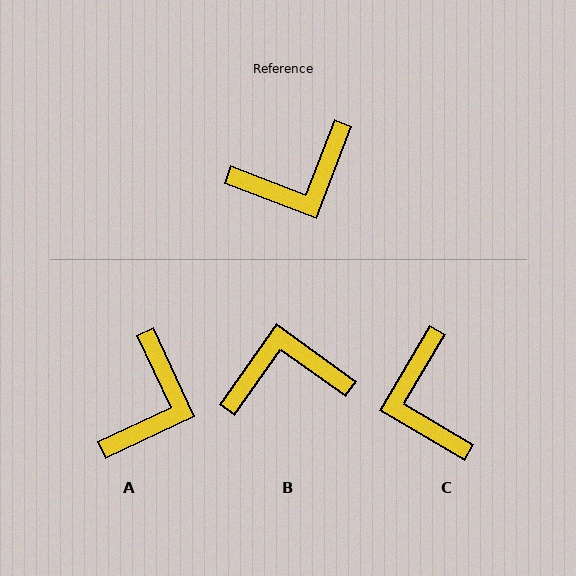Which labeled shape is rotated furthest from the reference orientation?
B, about 166 degrees away.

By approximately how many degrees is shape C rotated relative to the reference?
Approximately 99 degrees clockwise.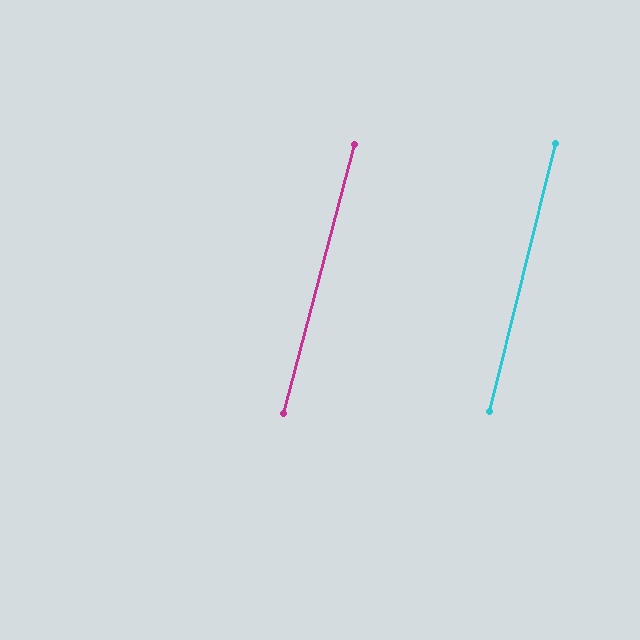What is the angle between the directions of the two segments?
Approximately 1 degree.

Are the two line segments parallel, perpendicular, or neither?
Parallel — their directions differ by only 1.0°.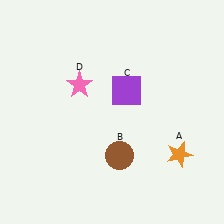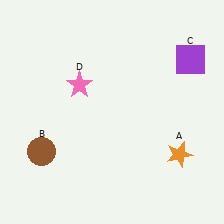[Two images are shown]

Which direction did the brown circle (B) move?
The brown circle (B) moved left.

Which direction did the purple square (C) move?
The purple square (C) moved right.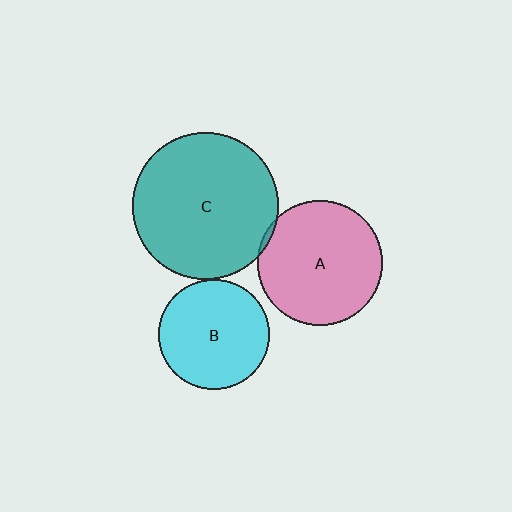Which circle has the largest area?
Circle C (teal).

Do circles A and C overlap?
Yes.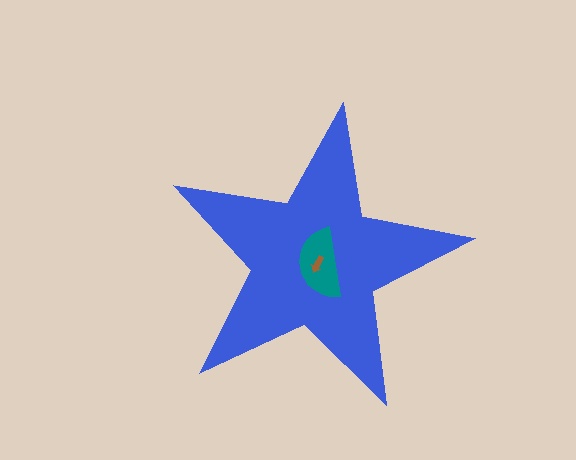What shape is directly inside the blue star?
The teal semicircle.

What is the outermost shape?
The blue star.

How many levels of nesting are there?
3.